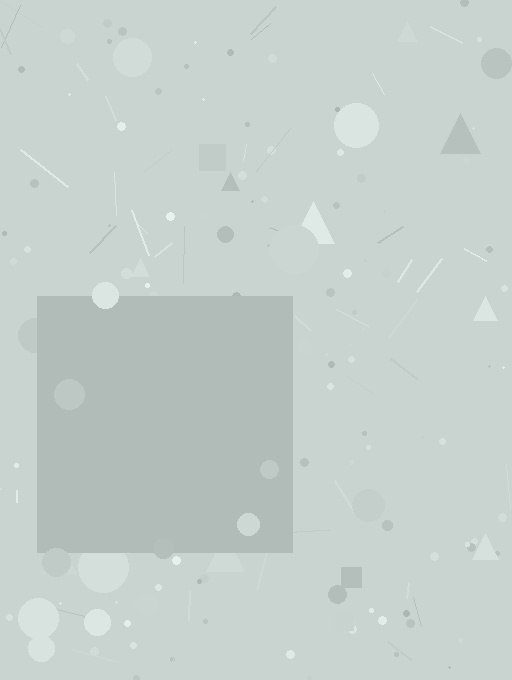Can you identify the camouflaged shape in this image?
The camouflaged shape is a square.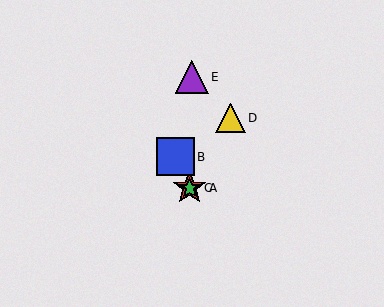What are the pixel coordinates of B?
Object B is at (175, 157).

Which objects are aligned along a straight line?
Objects A, B, C are aligned along a straight line.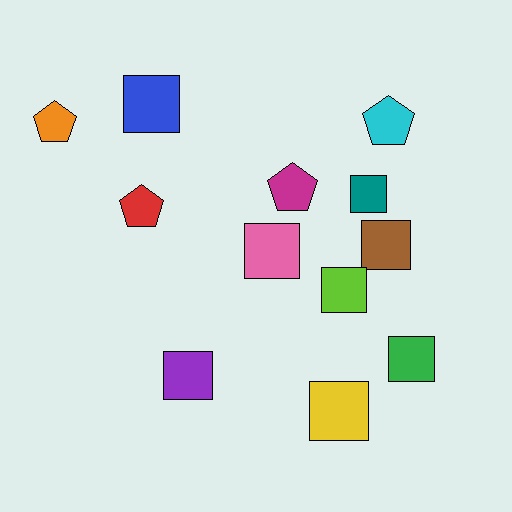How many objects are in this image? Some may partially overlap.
There are 12 objects.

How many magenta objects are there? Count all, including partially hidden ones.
There is 1 magenta object.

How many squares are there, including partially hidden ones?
There are 8 squares.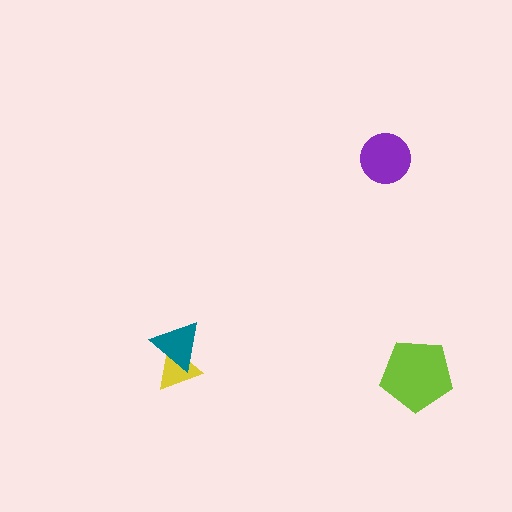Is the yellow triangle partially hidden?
Yes, it is partially covered by another shape.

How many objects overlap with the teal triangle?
1 object overlaps with the teal triangle.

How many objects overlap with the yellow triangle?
1 object overlaps with the yellow triangle.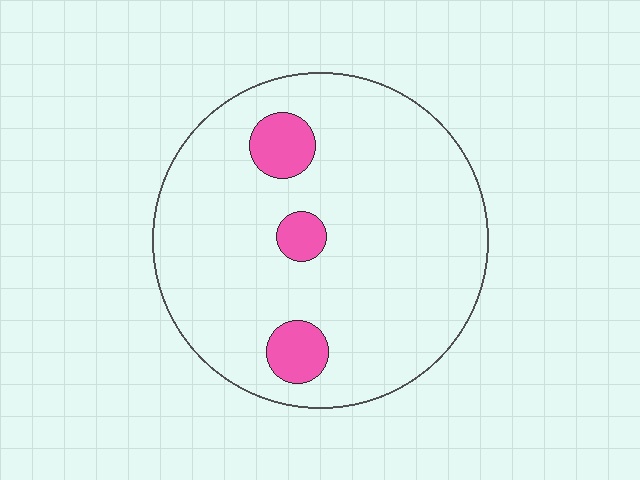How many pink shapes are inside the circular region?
3.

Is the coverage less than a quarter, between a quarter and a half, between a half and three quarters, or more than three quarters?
Less than a quarter.